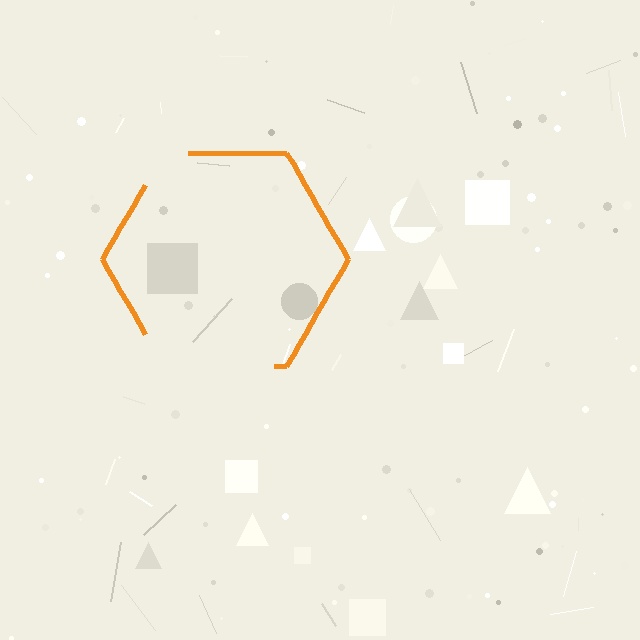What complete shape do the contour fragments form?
The contour fragments form a hexagon.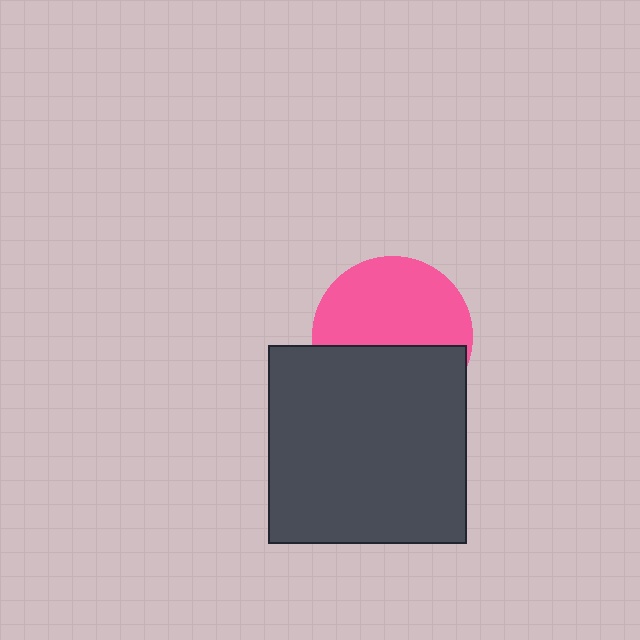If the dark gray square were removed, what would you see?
You would see the complete pink circle.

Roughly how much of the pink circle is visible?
About half of it is visible (roughly 57%).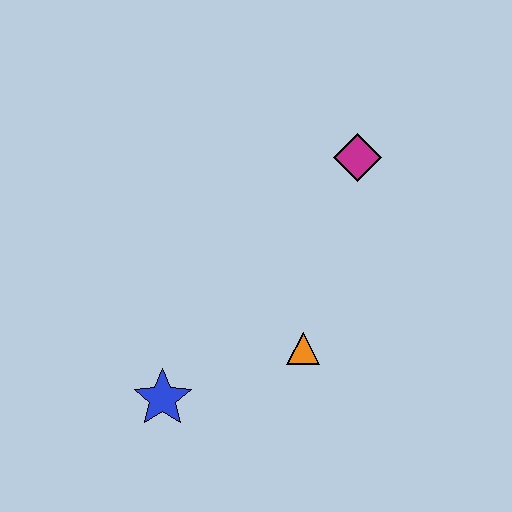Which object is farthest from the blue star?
The magenta diamond is farthest from the blue star.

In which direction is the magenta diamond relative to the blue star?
The magenta diamond is above the blue star.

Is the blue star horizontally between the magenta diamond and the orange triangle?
No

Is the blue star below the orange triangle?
Yes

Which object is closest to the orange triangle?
The blue star is closest to the orange triangle.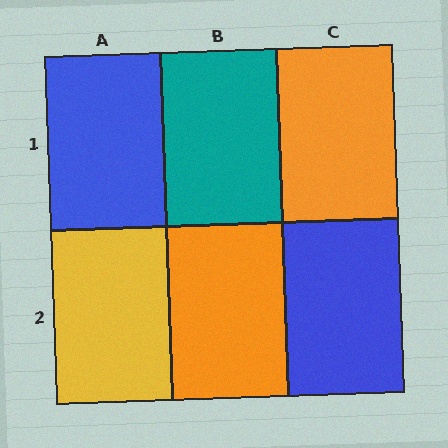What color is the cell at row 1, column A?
Blue.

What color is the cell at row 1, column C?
Orange.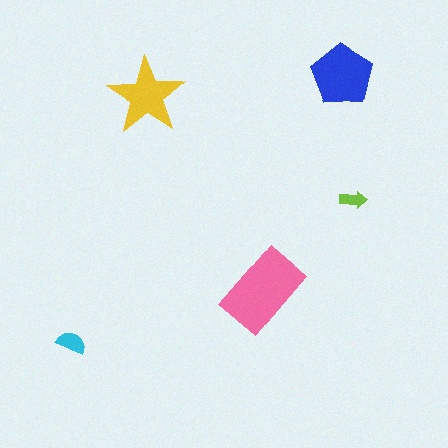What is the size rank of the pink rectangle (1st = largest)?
1st.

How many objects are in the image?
There are 5 objects in the image.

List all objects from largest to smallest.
The pink rectangle, the blue pentagon, the yellow star, the cyan semicircle, the lime arrow.